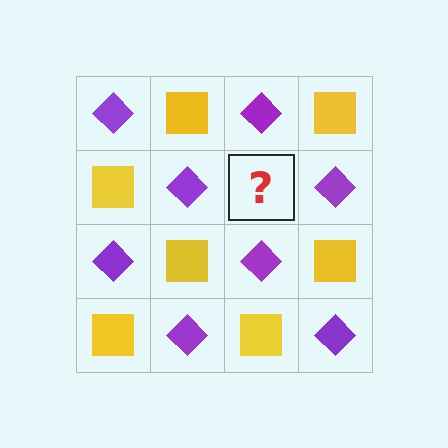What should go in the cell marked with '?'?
The missing cell should contain a yellow square.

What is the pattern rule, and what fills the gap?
The rule is that it alternates purple diamond and yellow square in a checkerboard pattern. The gap should be filled with a yellow square.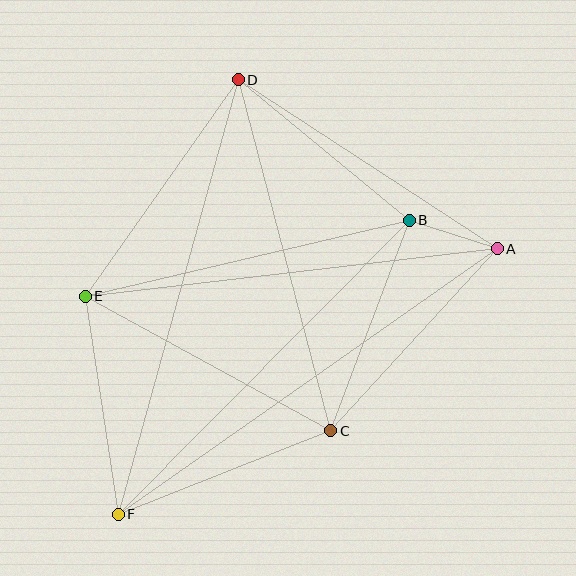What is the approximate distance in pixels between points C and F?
The distance between C and F is approximately 228 pixels.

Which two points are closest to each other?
Points A and B are closest to each other.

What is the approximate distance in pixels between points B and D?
The distance between B and D is approximately 222 pixels.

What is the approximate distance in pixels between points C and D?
The distance between C and D is approximately 363 pixels.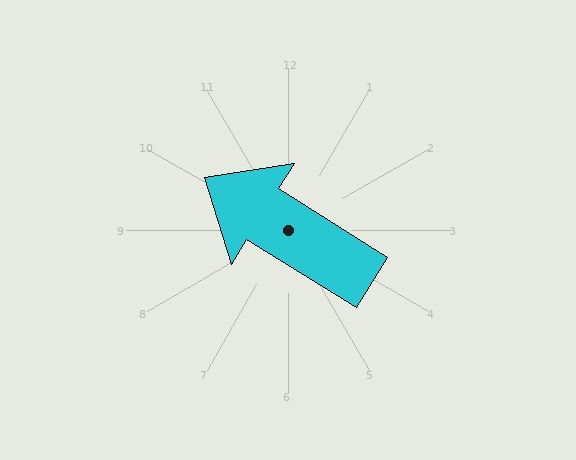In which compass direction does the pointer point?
Northwest.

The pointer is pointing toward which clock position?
Roughly 10 o'clock.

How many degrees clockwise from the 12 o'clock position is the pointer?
Approximately 302 degrees.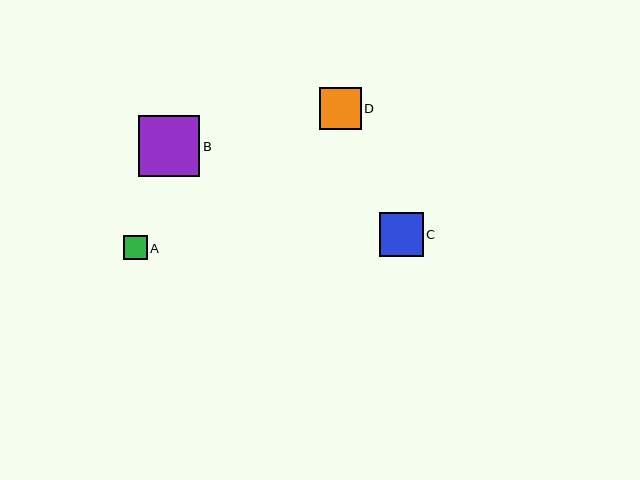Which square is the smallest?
Square A is the smallest with a size of approximately 24 pixels.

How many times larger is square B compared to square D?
Square B is approximately 1.4 times the size of square D.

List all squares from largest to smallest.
From largest to smallest: B, C, D, A.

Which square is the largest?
Square B is the largest with a size of approximately 61 pixels.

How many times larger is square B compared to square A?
Square B is approximately 2.6 times the size of square A.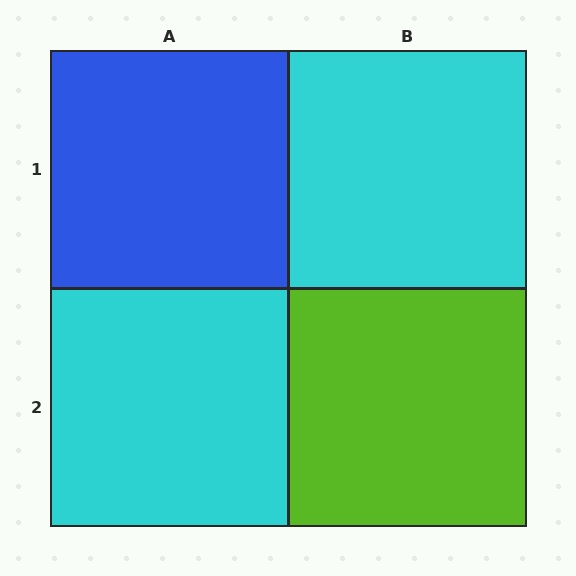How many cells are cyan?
2 cells are cyan.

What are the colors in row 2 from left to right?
Cyan, lime.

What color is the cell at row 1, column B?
Cyan.